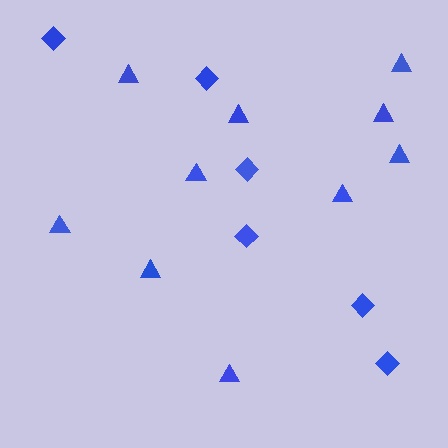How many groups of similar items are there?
There are 2 groups: one group of triangles (10) and one group of diamonds (6).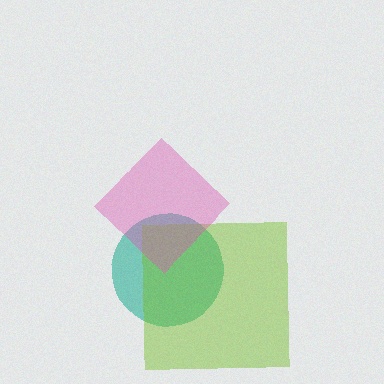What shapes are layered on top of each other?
The layered shapes are: a teal circle, a lime square, a pink diamond.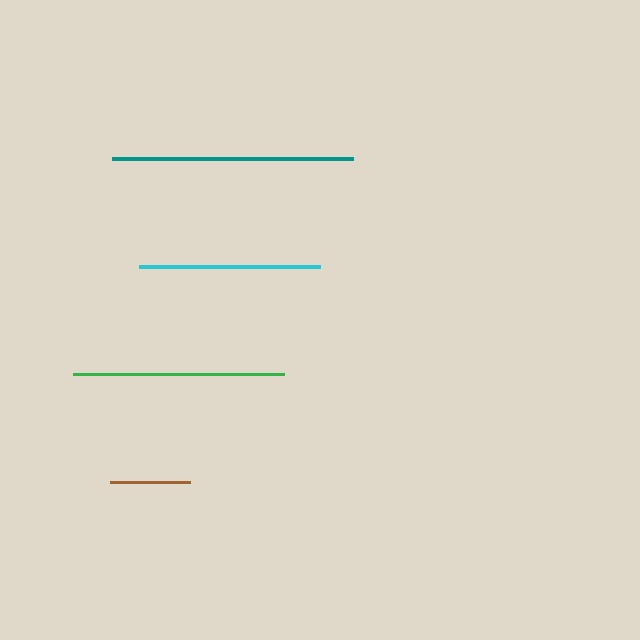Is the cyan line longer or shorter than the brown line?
The cyan line is longer than the brown line.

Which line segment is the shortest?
The brown line is the shortest at approximately 80 pixels.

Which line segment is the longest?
The teal line is the longest at approximately 241 pixels.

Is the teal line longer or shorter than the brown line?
The teal line is longer than the brown line.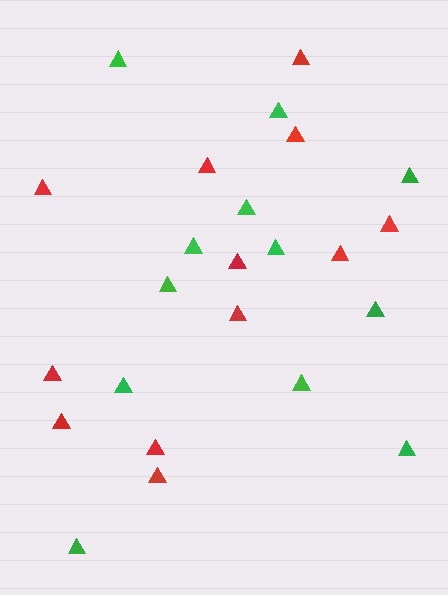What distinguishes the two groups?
There are 2 groups: one group of red triangles (12) and one group of green triangles (12).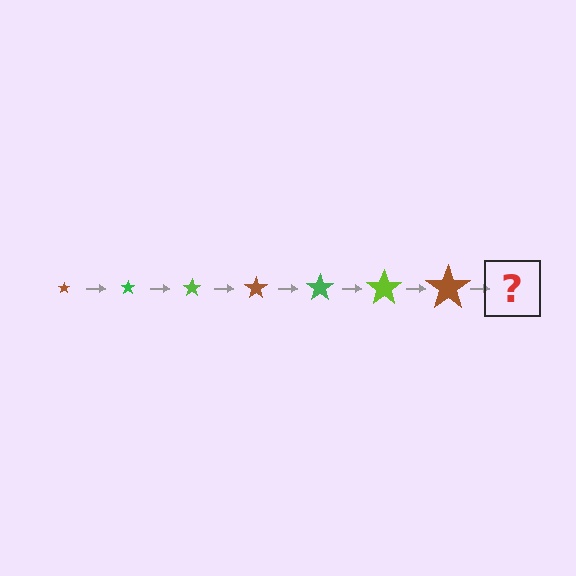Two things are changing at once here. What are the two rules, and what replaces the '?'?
The two rules are that the star grows larger each step and the color cycles through brown, green, and lime. The '?' should be a green star, larger than the previous one.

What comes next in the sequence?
The next element should be a green star, larger than the previous one.